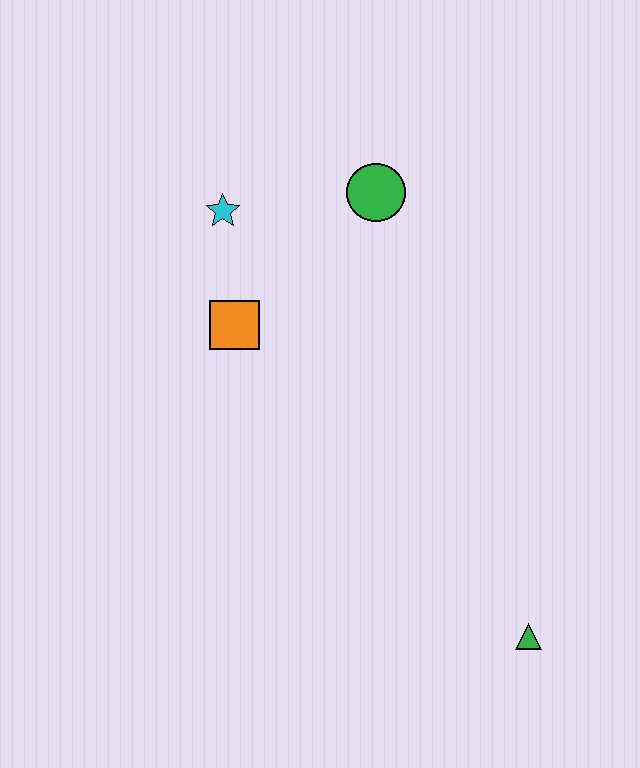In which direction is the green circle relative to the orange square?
The green circle is to the right of the orange square.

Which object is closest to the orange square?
The cyan star is closest to the orange square.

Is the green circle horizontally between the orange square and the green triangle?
Yes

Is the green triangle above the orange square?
No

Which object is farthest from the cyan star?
The green triangle is farthest from the cyan star.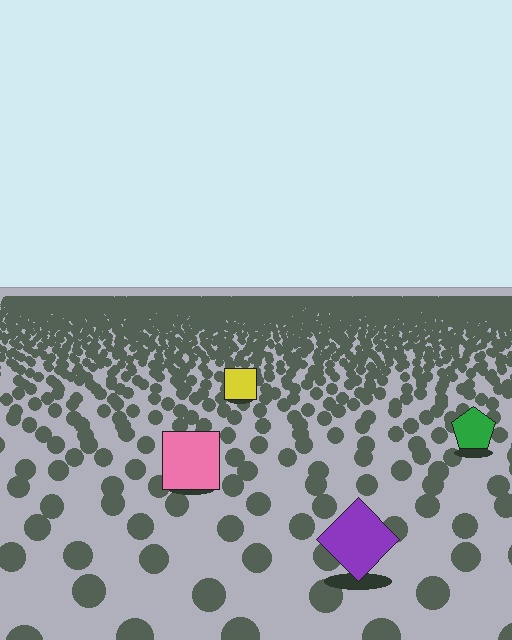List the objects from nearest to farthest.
From nearest to farthest: the purple diamond, the pink square, the green pentagon, the yellow square.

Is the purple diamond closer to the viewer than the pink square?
Yes. The purple diamond is closer — you can tell from the texture gradient: the ground texture is coarser near it.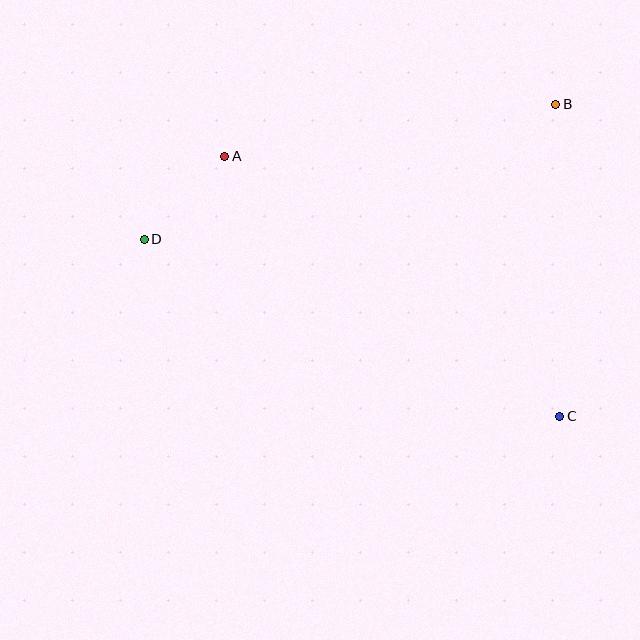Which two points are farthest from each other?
Points C and D are farthest from each other.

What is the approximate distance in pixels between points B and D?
The distance between B and D is approximately 433 pixels.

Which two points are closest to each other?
Points A and D are closest to each other.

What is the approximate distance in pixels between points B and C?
The distance between B and C is approximately 312 pixels.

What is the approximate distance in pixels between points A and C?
The distance between A and C is approximately 424 pixels.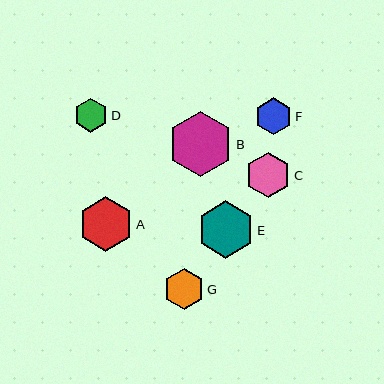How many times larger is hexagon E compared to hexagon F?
Hexagon E is approximately 1.6 times the size of hexagon F.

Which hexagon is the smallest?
Hexagon D is the smallest with a size of approximately 34 pixels.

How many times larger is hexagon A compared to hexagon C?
Hexagon A is approximately 1.2 times the size of hexagon C.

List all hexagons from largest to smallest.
From largest to smallest: B, E, A, C, G, F, D.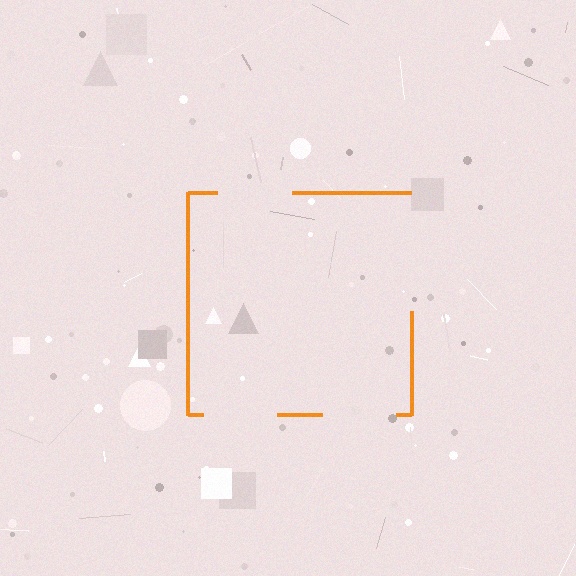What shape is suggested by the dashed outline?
The dashed outline suggests a square.